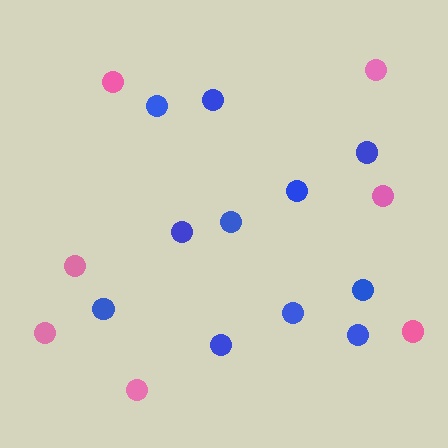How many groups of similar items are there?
There are 2 groups: one group of blue circles (11) and one group of pink circles (7).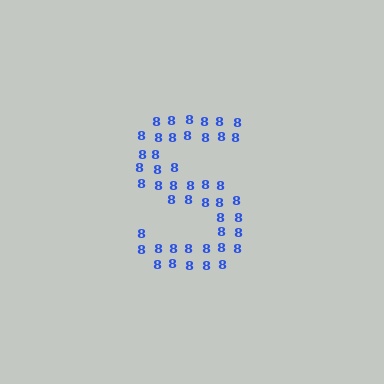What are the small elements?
The small elements are digit 8's.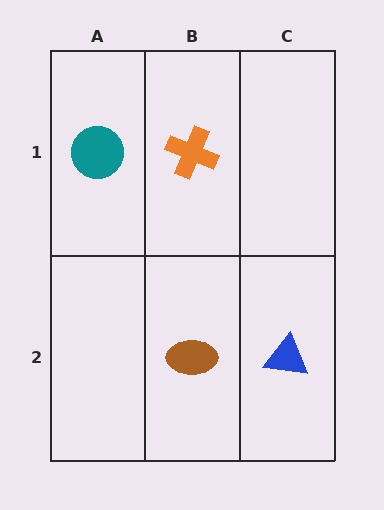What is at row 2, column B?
A brown ellipse.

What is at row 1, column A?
A teal circle.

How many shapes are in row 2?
2 shapes.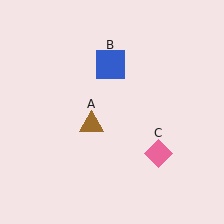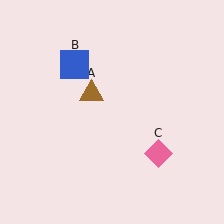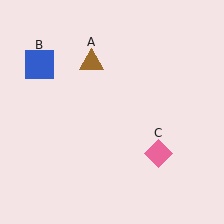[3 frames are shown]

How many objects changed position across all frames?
2 objects changed position: brown triangle (object A), blue square (object B).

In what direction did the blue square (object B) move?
The blue square (object B) moved left.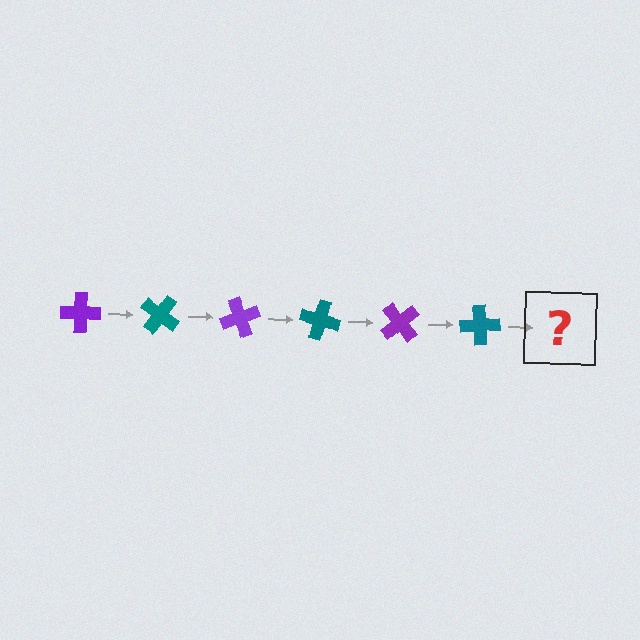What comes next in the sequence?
The next element should be a purple cross, rotated 210 degrees from the start.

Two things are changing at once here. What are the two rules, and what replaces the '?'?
The two rules are that it rotates 35 degrees each step and the color cycles through purple and teal. The '?' should be a purple cross, rotated 210 degrees from the start.